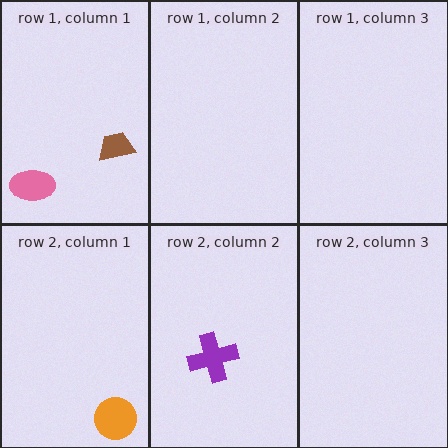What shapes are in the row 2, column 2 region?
The purple cross.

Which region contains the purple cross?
The row 2, column 2 region.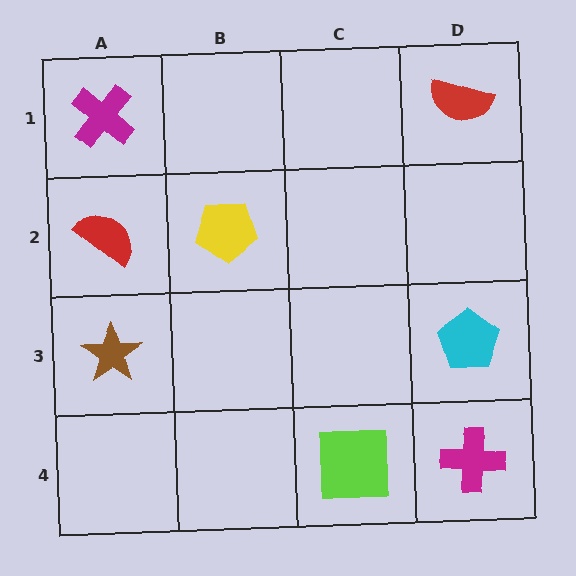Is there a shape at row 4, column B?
No, that cell is empty.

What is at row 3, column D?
A cyan pentagon.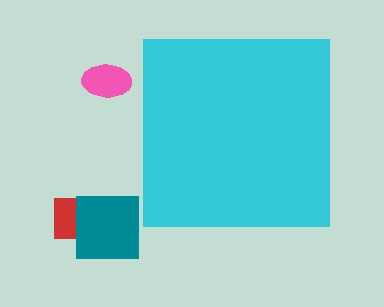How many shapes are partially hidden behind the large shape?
0 shapes are partially hidden.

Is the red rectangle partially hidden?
No, the red rectangle is fully visible.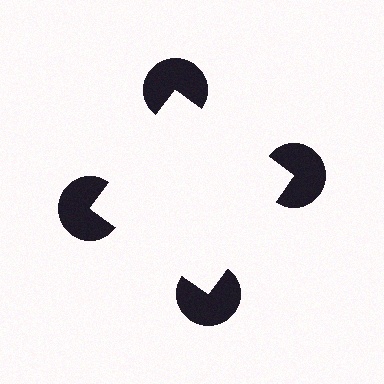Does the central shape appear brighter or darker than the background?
It typically appears slightly brighter than the background, even though no actual brightness change is drawn.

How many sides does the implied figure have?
4 sides.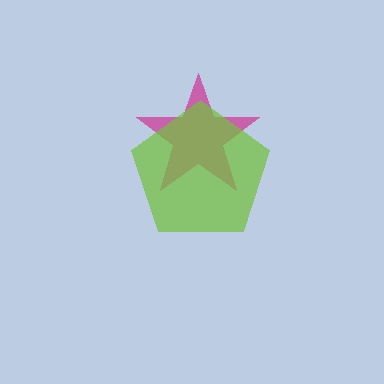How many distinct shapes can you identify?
There are 2 distinct shapes: a magenta star, a lime pentagon.